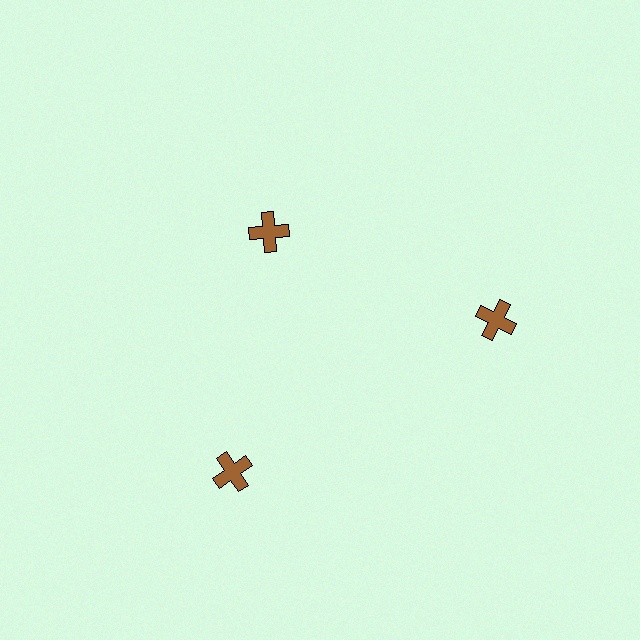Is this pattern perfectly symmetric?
No. The 3 brown crosses are arranged in a ring, but one element near the 11 o'clock position is pulled inward toward the center, breaking the 3-fold rotational symmetry.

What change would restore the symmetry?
The symmetry would be restored by moving it outward, back onto the ring so that all 3 crosses sit at equal angles and equal distance from the center.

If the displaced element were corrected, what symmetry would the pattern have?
It would have 3-fold rotational symmetry — the pattern would map onto itself every 120 degrees.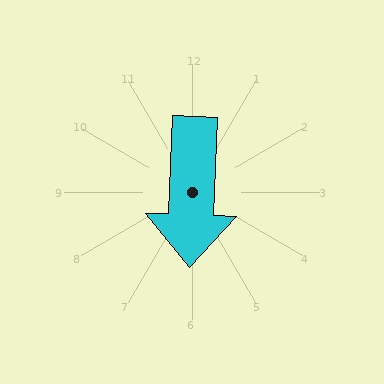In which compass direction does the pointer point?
South.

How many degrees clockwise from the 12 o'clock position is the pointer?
Approximately 182 degrees.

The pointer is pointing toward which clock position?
Roughly 6 o'clock.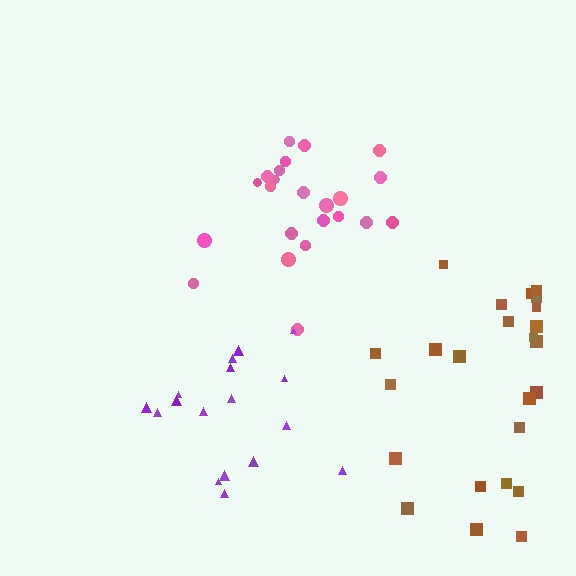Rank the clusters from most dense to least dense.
pink, purple, brown.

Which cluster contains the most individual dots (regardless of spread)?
Brown (24).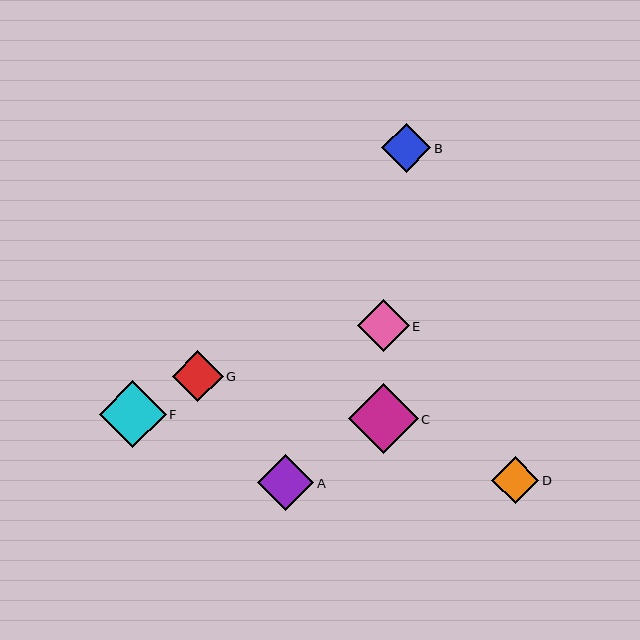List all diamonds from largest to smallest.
From largest to smallest: C, F, A, E, G, B, D.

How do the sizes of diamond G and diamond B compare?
Diamond G and diamond B are approximately the same size.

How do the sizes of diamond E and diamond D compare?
Diamond E and diamond D are approximately the same size.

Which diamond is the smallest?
Diamond D is the smallest with a size of approximately 47 pixels.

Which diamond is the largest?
Diamond C is the largest with a size of approximately 70 pixels.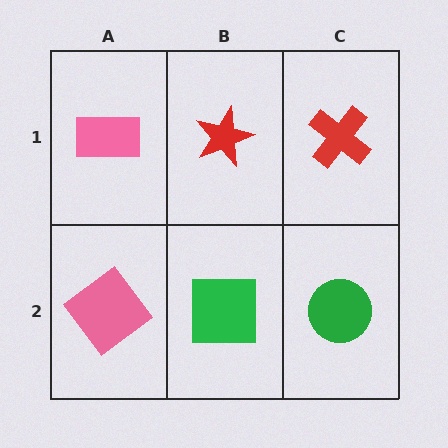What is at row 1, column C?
A red cross.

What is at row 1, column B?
A red star.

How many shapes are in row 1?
3 shapes.